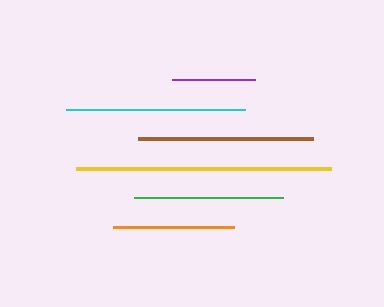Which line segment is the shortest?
The purple line is the shortest at approximately 84 pixels.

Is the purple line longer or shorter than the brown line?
The brown line is longer than the purple line.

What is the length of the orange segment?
The orange segment is approximately 120 pixels long.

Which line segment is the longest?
The yellow line is the longest at approximately 255 pixels.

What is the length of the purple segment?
The purple segment is approximately 84 pixels long.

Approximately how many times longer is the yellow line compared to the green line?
The yellow line is approximately 1.7 times the length of the green line.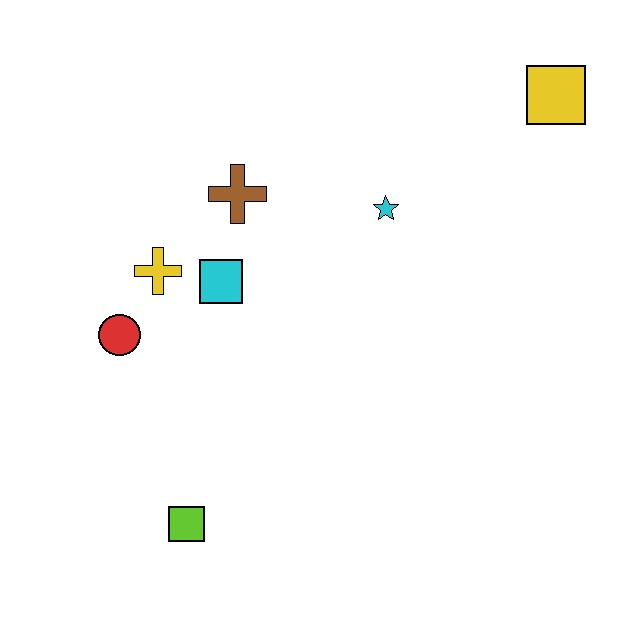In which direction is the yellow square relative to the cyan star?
The yellow square is to the right of the cyan star.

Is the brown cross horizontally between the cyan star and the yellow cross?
Yes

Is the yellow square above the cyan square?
Yes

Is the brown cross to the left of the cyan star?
Yes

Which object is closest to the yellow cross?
The cyan square is closest to the yellow cross.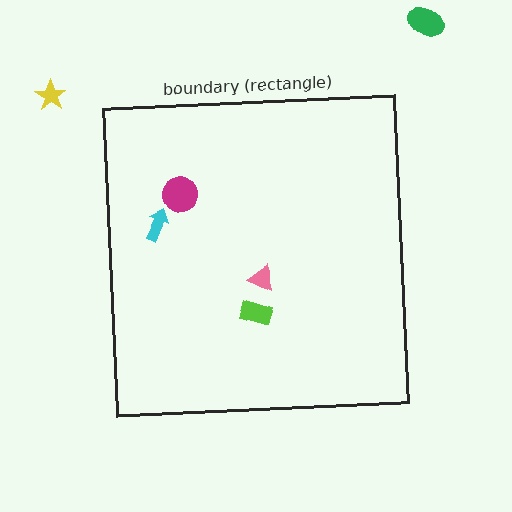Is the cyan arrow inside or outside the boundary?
Inside.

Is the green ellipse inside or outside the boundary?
Outside.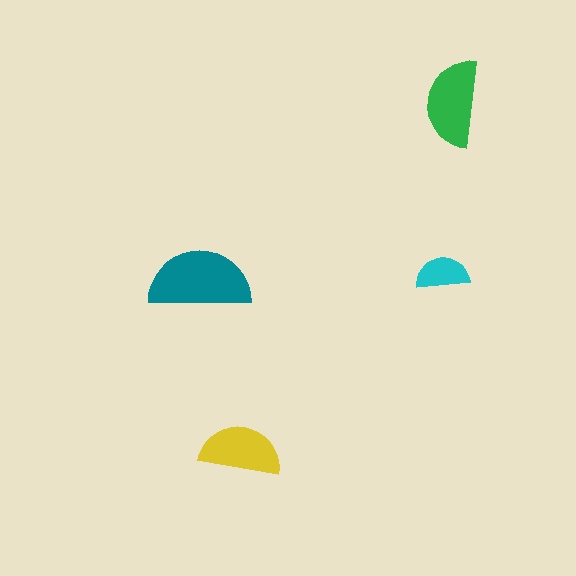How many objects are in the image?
There are 4 objects in the image.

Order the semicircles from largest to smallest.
the teal one, the green one, the yellow one, the cyan one.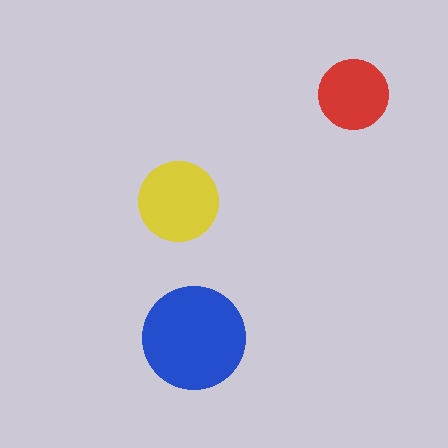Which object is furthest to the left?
The yellow circle is leftmost.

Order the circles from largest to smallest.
the blue one, the yellow one, the red one.